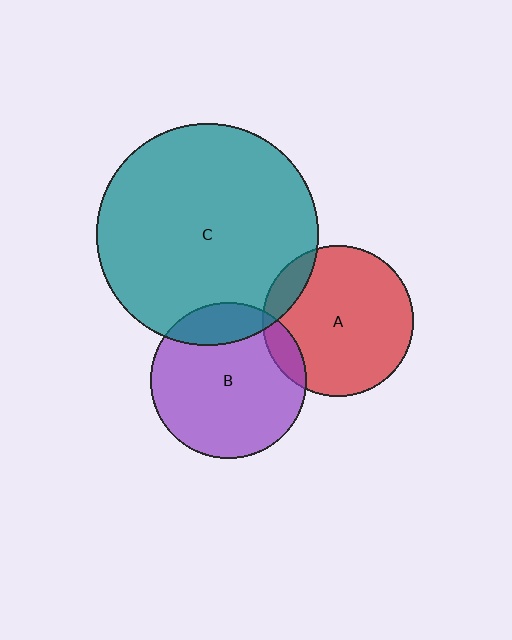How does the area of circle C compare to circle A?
Approximately 2.1 times.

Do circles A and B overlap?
Yes.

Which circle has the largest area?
Circle C (teal).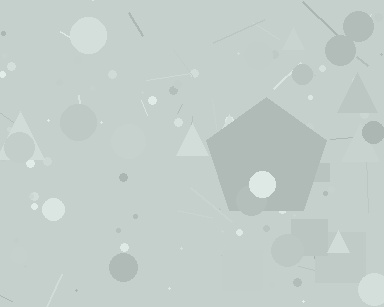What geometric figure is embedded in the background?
A pentagon is embedded in the background.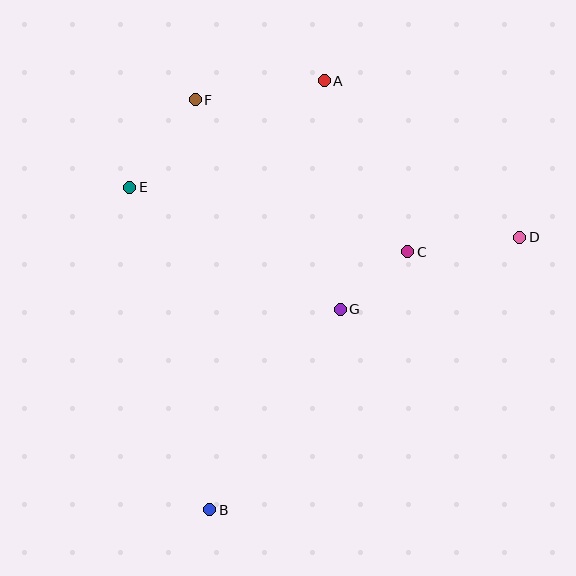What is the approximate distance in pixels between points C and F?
The distance between C and F is approximately 261 pixels.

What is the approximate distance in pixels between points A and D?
The distance between A and D is approximately 250 pixels.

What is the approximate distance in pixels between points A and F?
The distance between A and F is approximately 130 pixels.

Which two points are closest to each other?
Points C and G are closest to each other.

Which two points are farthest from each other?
Points A and B are farthest from each other.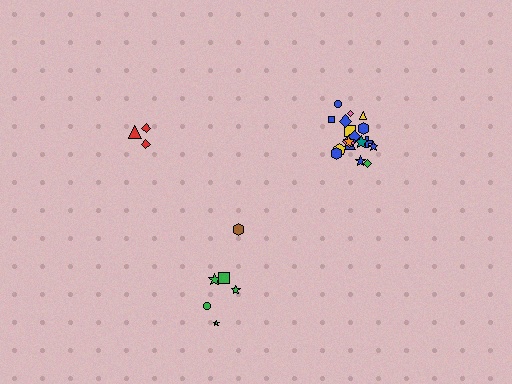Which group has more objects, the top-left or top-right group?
The top-right group.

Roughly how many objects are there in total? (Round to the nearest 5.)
Roughly 25 objects in total.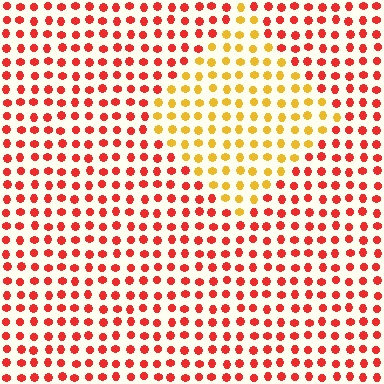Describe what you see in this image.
The image is filled with small red elements in a uniform arrangement. A diamond-shaped region is visible where the elements are tinted to a slightly different hue, forming a subtle color boundary.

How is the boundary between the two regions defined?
The boundary is defined purely by a slight shift in hue (about 45 degrees). Spacing, size, and orientation are identical on both sides.